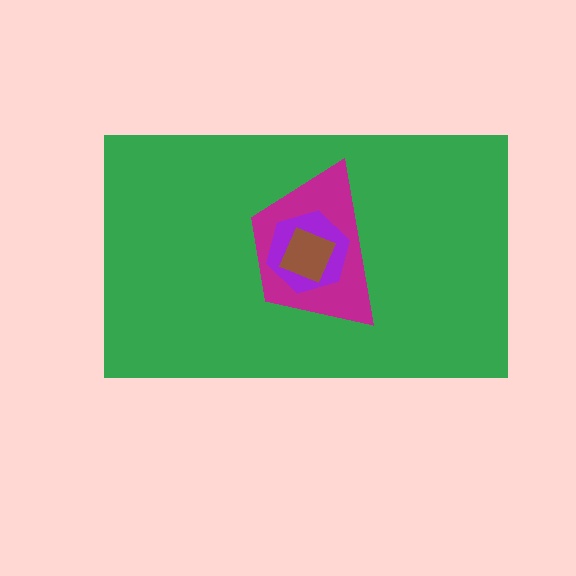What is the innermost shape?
The brown diamond.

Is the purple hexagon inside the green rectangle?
Yes.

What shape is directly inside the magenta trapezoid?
The purple hexagon.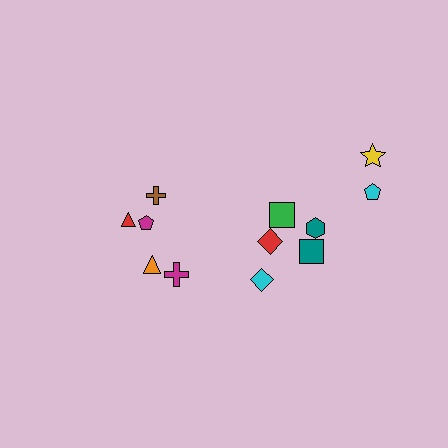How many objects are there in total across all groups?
There are 12 objects.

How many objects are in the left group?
There are 5 objects.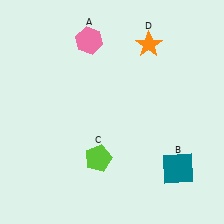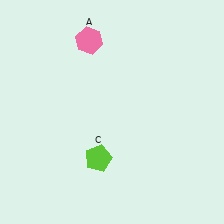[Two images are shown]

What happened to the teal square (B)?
The teal square (B) was removed in Image 2. It was in the bottom-right area of Image 1.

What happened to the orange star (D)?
The orange star (D) was removed in Image 2. It was in the top-right area of Image 1.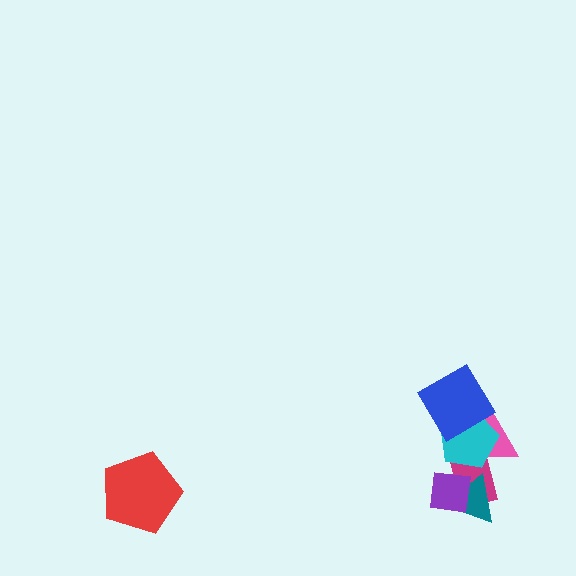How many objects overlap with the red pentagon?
0 objects overlap with the red pentagon.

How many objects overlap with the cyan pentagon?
3 objects overlap with the cyan pentagon.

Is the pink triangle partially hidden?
Yes, it is partially covered by another shape.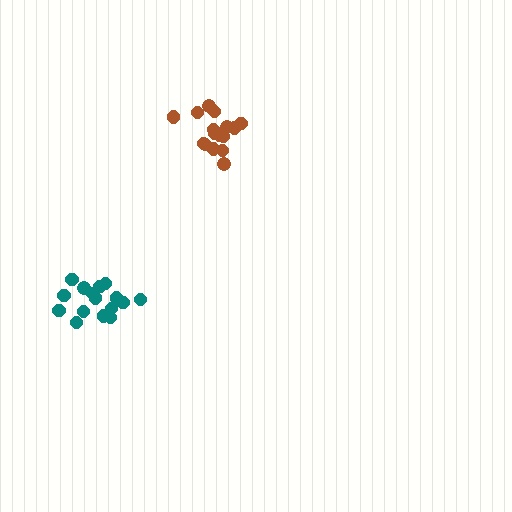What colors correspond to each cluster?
The clusters are colored: brown, teal.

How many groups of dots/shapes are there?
There are 2 groups.